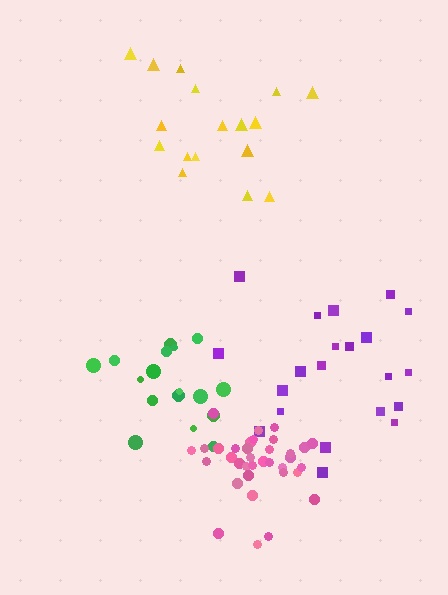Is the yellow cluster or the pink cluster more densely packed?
Pink.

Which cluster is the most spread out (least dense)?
Purple.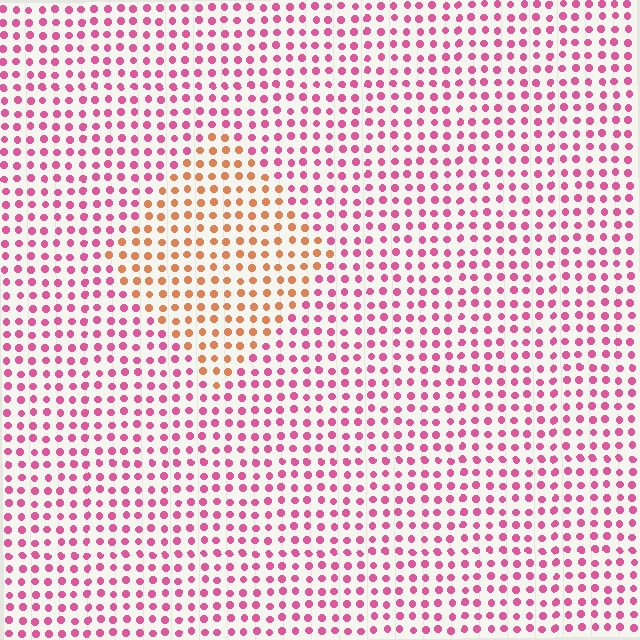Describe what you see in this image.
The image is filled with small pink elements in a uniform arrangement. A diamond-shaped region is visible where the elements are tinted to a slightly different hue, forming a subtle color boundary.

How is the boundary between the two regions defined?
The boundary is defined purely by a slight shift in hue (about 51 degrees). Spacing, size, and orientation are identical on both sides.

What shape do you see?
I see a diamond.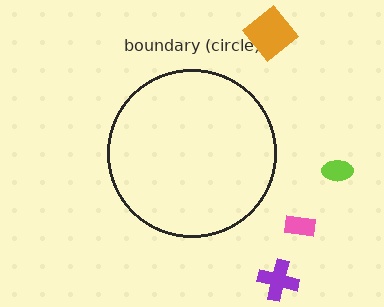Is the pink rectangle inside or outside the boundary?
Outside.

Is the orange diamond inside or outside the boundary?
Outside.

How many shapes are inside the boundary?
0 inside, 4 outside.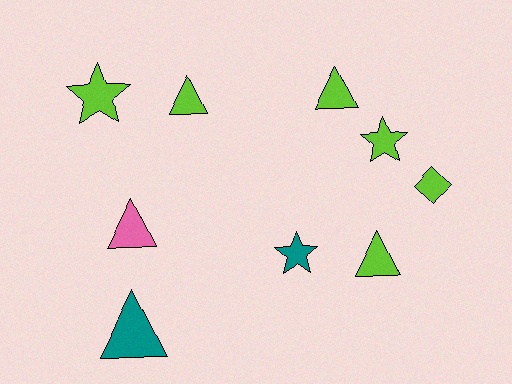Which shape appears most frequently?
Triangle, with 5 objects.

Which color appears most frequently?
Lime, with 6 objects.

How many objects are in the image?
There are 9 objects.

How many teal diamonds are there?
There are no teal diamonds.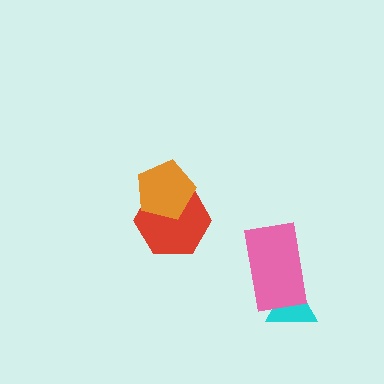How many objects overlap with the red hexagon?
1 object overlaps with the red hexagon.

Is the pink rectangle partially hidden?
No, no other shape covers it.